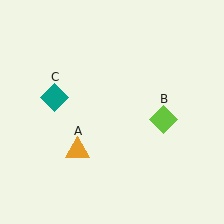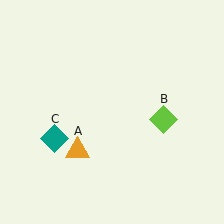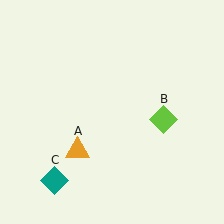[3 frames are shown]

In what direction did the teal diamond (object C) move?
The teal diamond (object C) moved down.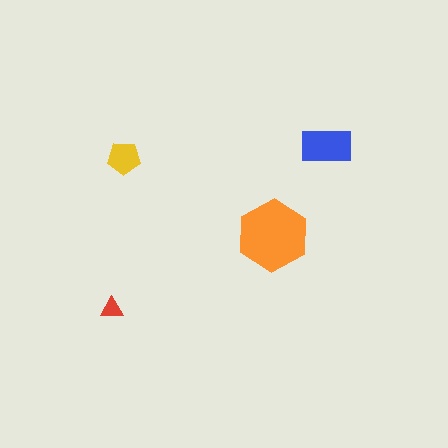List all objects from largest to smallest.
The orange hexagon, the blue rectangle, the yellow pentagon, the red triangle.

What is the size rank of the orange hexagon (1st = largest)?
1st.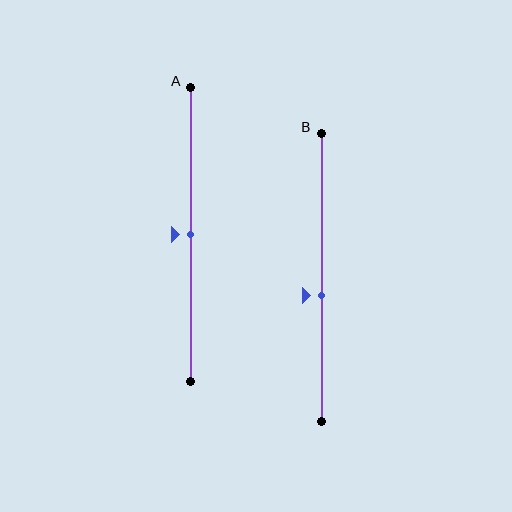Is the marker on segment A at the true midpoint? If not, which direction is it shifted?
Yes, the marker on segment A is at the true midpoint.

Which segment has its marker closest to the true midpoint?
Segment A has its marker closest to the true midpoint.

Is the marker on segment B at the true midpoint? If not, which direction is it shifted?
No, the marker on segment B is shifted downward by about 6% of the segment length.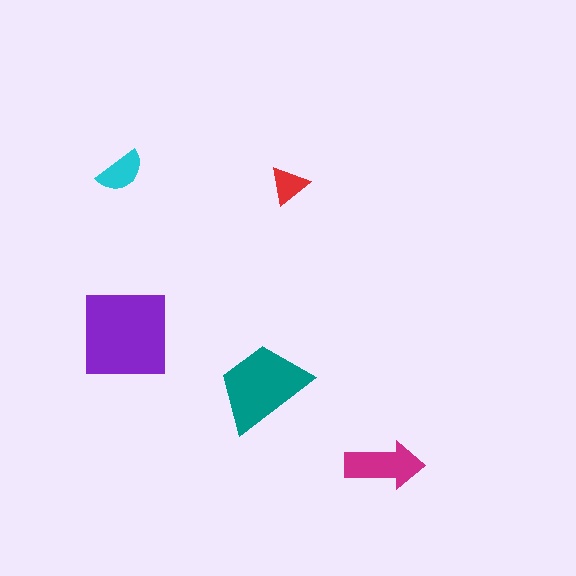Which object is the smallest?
The red triangle.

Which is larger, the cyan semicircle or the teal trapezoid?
The teal trapezoid.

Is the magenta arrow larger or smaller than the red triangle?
Larger.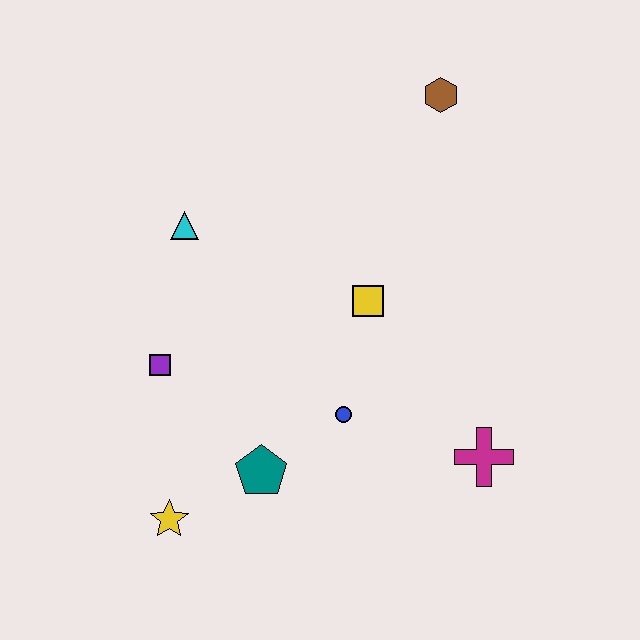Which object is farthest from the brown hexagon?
The yellow star is farthest from the brown hexagon.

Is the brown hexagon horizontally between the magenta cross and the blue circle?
Yes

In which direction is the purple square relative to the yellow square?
The purple square is to the left of the yellow square.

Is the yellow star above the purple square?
No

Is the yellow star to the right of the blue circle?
No